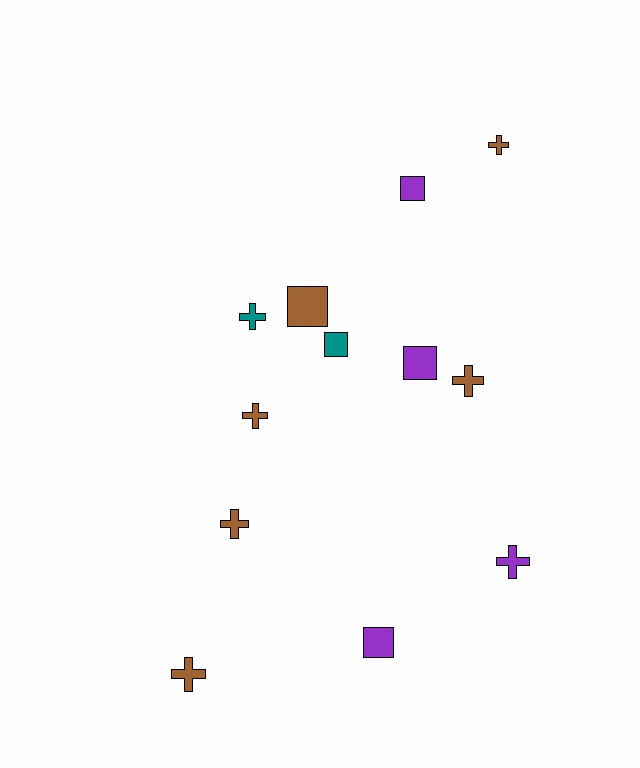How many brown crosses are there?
There are 5 brown crosses.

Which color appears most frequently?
Brown, with 6 objects.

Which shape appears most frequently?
Cross, with 7 objects.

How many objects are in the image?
There are 12 objects.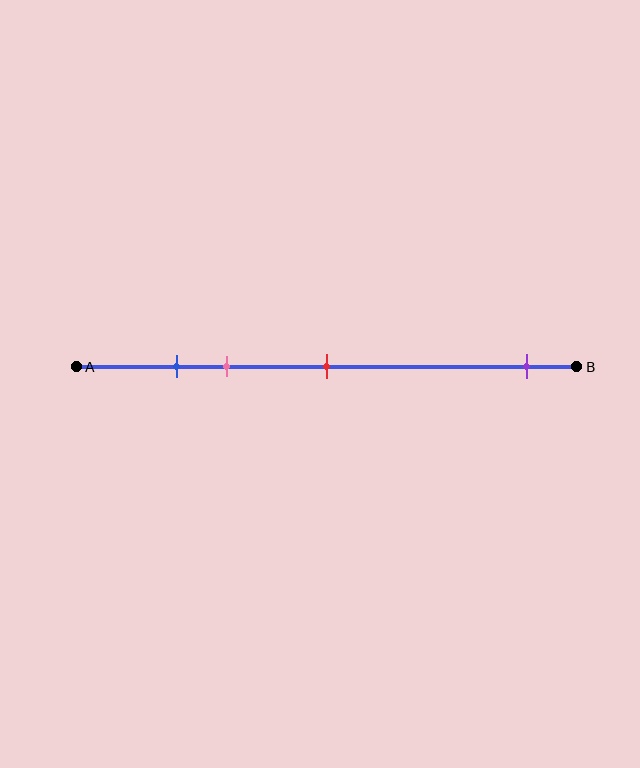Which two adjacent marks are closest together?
The blue and pink marks are the closest adjacent pair.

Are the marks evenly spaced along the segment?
No, the marks are not evenly spaced.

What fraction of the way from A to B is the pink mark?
The pink mark is approximately 30% (0.3) of the way from A to B.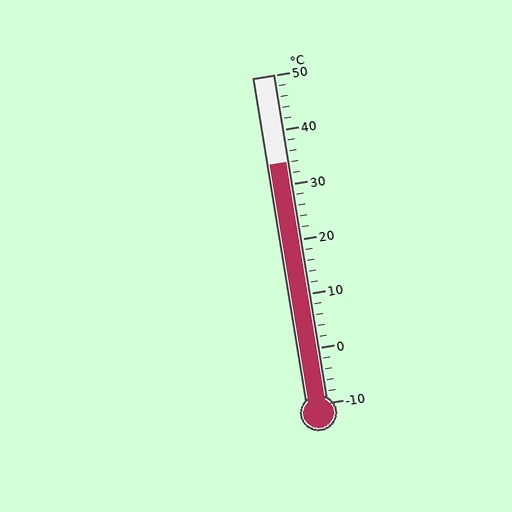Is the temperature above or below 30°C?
The temperature is above 30°C.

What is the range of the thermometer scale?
The thermometer scale ranges from -10°C to 50°C.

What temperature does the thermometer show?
The thermometer shows approximately 34°C.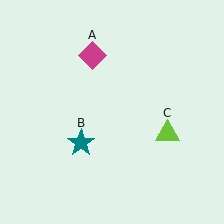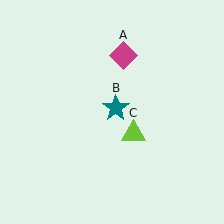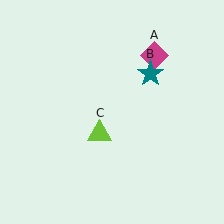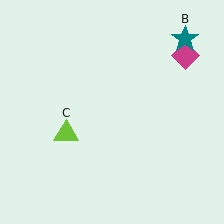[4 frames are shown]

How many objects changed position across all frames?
3 objects changed position: magenta diamond (object A), teal star (object B), lime triangle (object C).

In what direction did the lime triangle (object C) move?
The lime triangle (object C) moved left.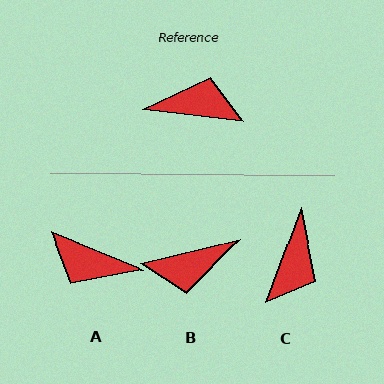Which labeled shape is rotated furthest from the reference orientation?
A, about 165 degrees away.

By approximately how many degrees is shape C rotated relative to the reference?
Approximately 103 degrees clockwise.